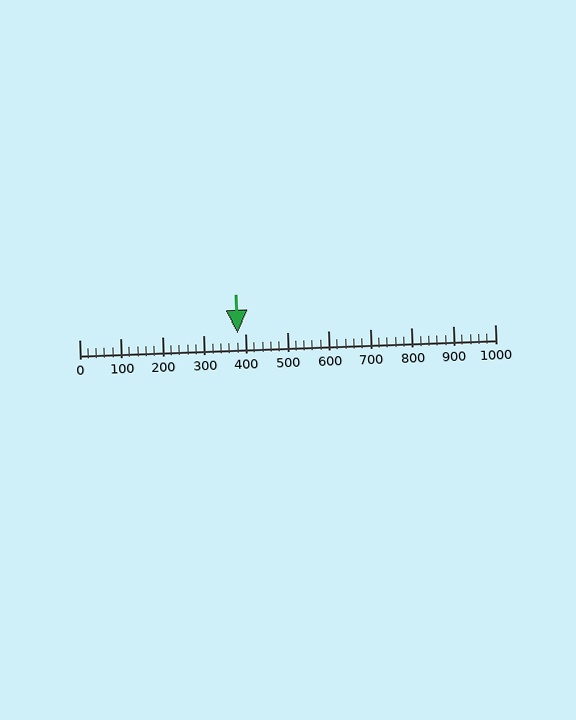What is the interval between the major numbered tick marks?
The major tick marks are spaced 100 units apart.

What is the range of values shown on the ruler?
The ruler shows values from 0 to 1000.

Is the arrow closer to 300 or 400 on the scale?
The arrow is closer to 400.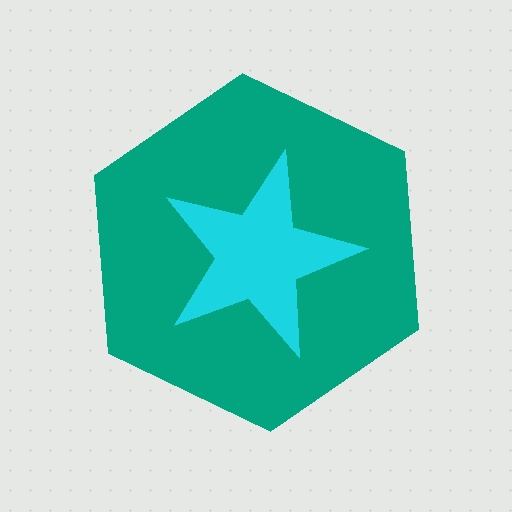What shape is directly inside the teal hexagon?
The cyan star.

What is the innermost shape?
The cyan star.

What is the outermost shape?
The teal hexagon.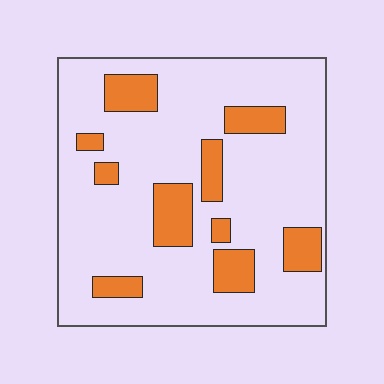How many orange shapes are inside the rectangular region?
10.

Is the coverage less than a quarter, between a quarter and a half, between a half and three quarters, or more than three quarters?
Less than a quarter.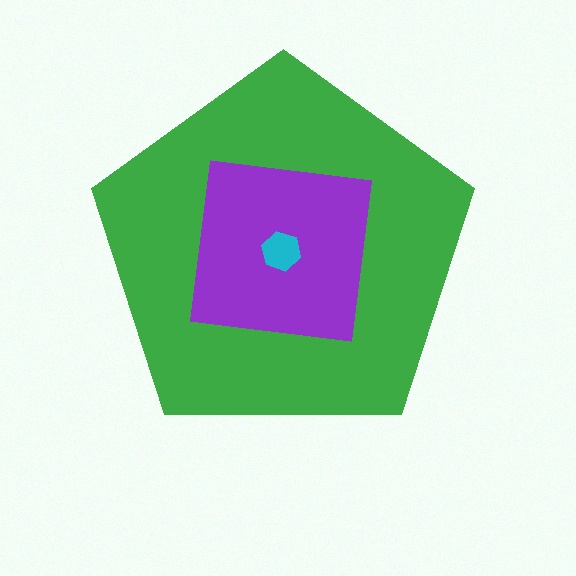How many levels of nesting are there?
3.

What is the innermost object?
The cyan hexagon.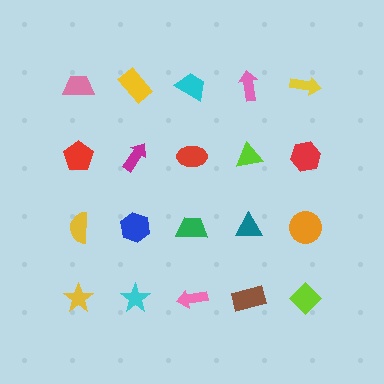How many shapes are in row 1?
5 shapes.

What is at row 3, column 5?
An orange circle.